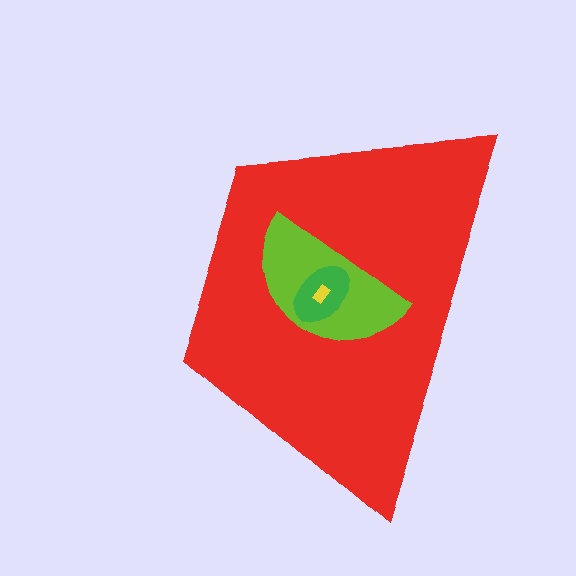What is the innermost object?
The yellow rectangle.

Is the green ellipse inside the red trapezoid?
Yes.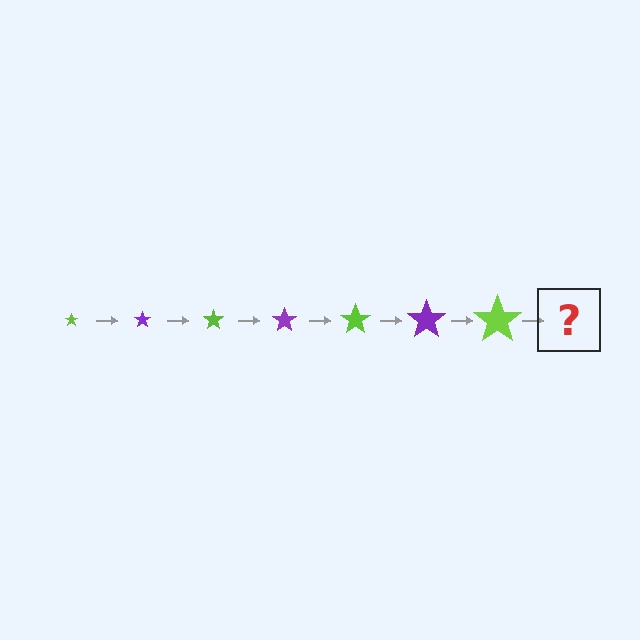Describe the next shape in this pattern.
It should be a purple star, larger than the previous one.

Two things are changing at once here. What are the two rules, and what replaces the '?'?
The two rules are that the star grows larger each step and the color cycles through lime and purple. The '?' should be a purple star, larger than the previous one.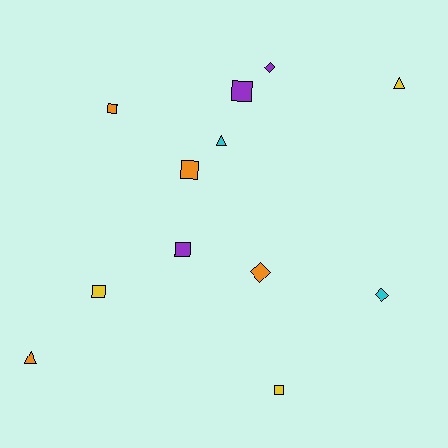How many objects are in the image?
There are 12 objects.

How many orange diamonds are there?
There is 1 orange diamond.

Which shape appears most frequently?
Square, with 6 objects.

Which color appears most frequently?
Orange, with 4 objects.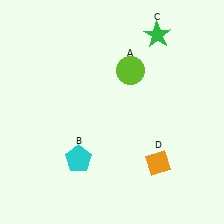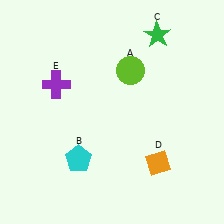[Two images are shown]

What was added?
A purple cross (E) was added in Image 2.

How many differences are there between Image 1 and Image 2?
There is 1 difference between the two images.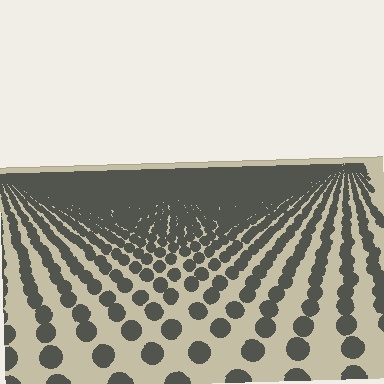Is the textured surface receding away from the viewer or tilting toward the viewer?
The surface is receding away from the viewer. Texture elements get smaller and denser toward the top.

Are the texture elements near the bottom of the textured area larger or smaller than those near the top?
Larger. Near the bottom, elements are closer to the viewer and appear at a bigger on-screen size.